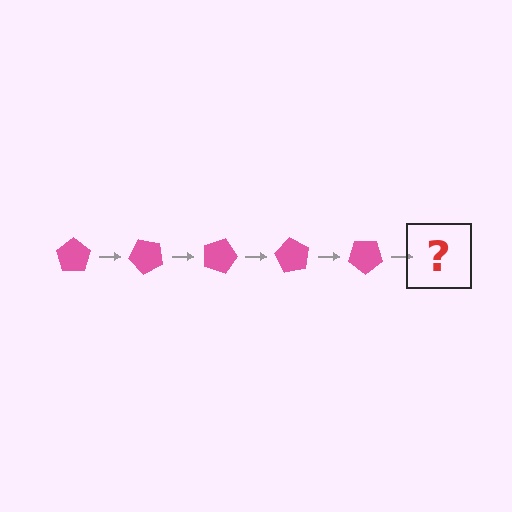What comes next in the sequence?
The next element should be a pink pentagon rotated 225 degrees.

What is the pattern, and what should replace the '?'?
The pattern is that the pentagon rotates 45 degrees each step. The '?' should be a pink pentagon rotated 225 degrees.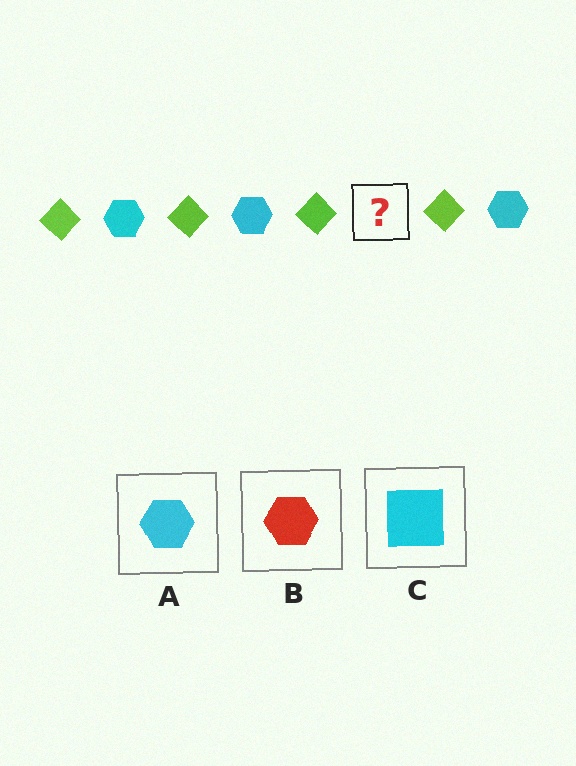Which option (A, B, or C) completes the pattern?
A.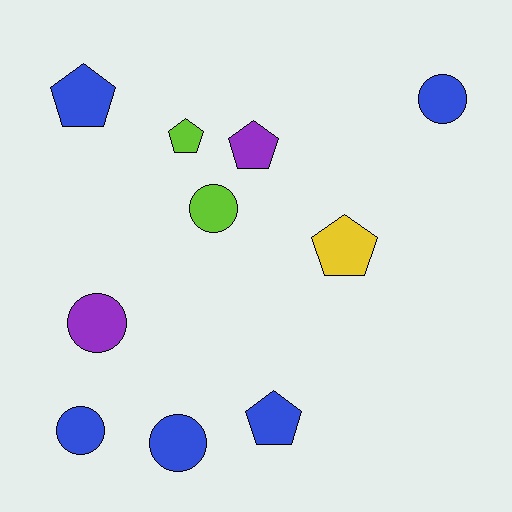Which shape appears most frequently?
Pentagon, with 5 objects.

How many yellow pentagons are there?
There is 1 yellow pentagon.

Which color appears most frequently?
Blue, with 5 objects.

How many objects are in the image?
There are 10 objects.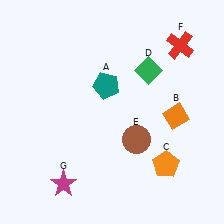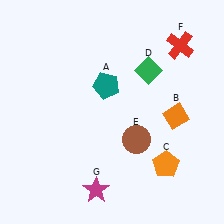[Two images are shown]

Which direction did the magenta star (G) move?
The magenta star (G) moved right.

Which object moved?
The magenta star (G) moved right.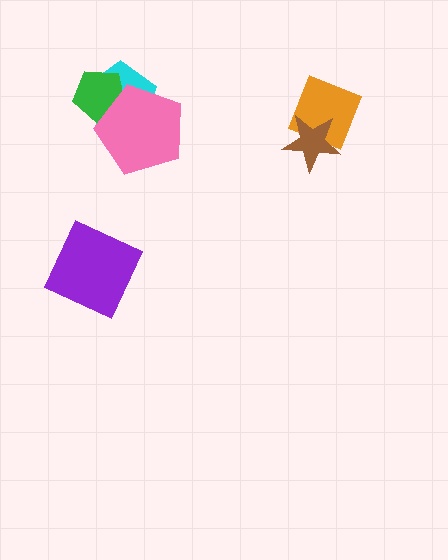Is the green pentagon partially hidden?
Yes, it is partially covered by another shape.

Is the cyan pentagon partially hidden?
Yes, it is partially covered by another shape.